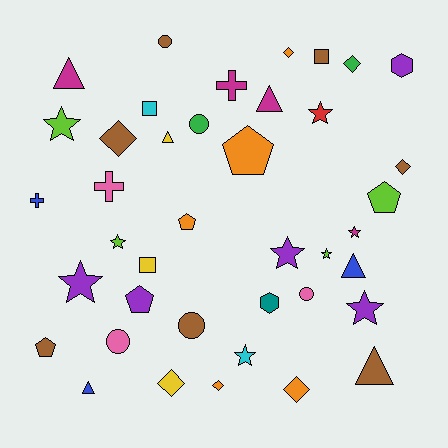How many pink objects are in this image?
There are 3 pink objects.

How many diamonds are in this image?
There are 7 diamonds.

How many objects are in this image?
There are 40 objects.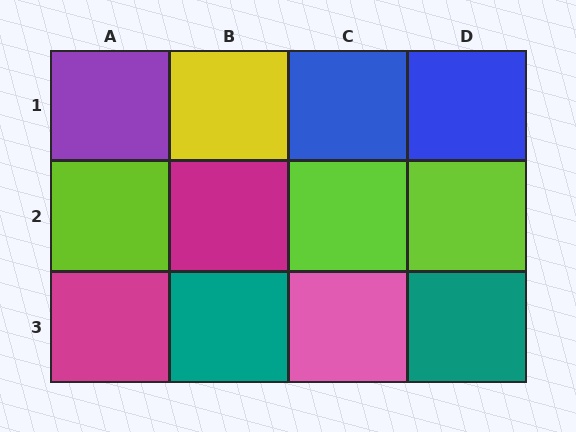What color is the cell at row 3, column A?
Magenta.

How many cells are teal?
2 cells are teal.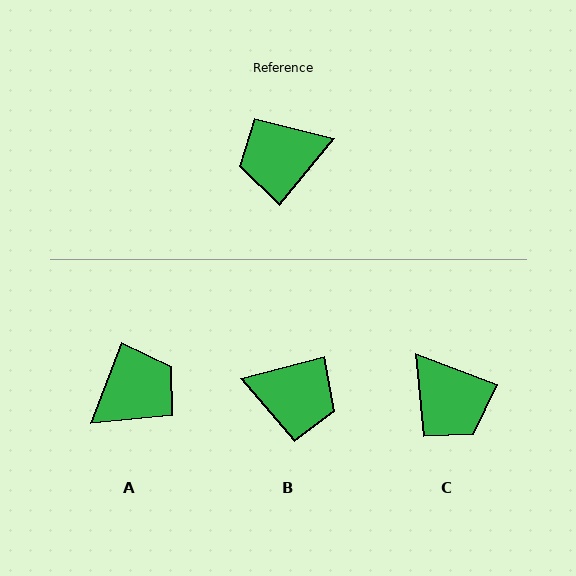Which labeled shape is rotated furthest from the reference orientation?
A, about 161 degrees away.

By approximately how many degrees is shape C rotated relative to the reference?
Approximately 109 degrees counter-clockwise.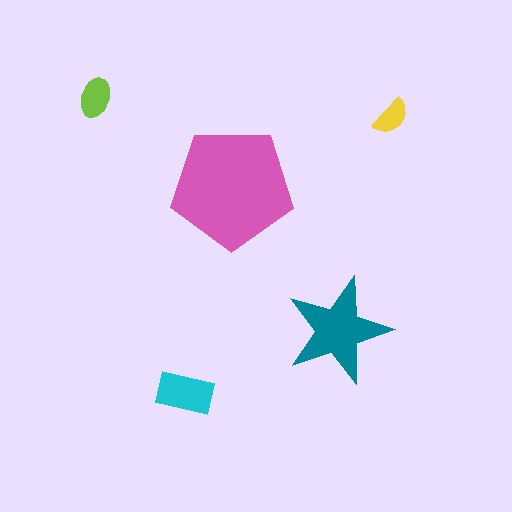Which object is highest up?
The lime ellipse is topmost.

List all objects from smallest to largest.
The yellow semicircle, the lime ellipse, the cyan rectangle, the teal star, the pink pentagon.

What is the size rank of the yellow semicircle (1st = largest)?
5th.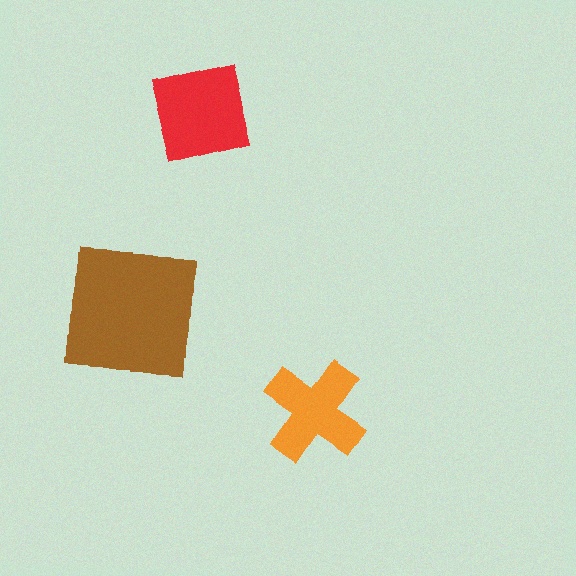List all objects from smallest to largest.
The orange cross, the red square, the brown square.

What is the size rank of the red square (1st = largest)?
2nd.